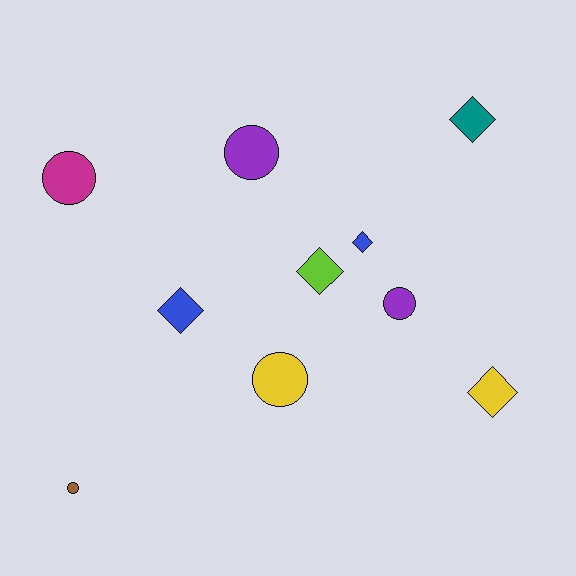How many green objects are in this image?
There are no green objects.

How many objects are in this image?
There are 10 objects.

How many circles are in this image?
There are 5 circles.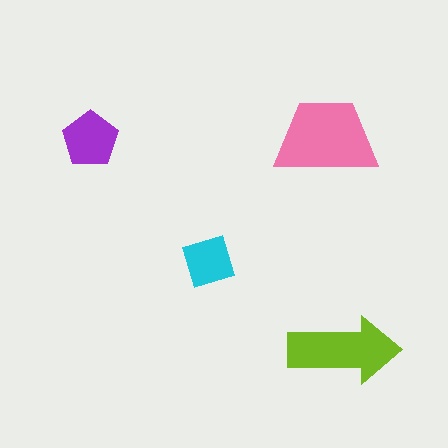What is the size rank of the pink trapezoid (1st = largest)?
1st.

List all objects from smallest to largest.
The cyan square, the purple pentagon, the lime arrow, the pink trapezoid.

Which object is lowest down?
The lime arrow is bottommost.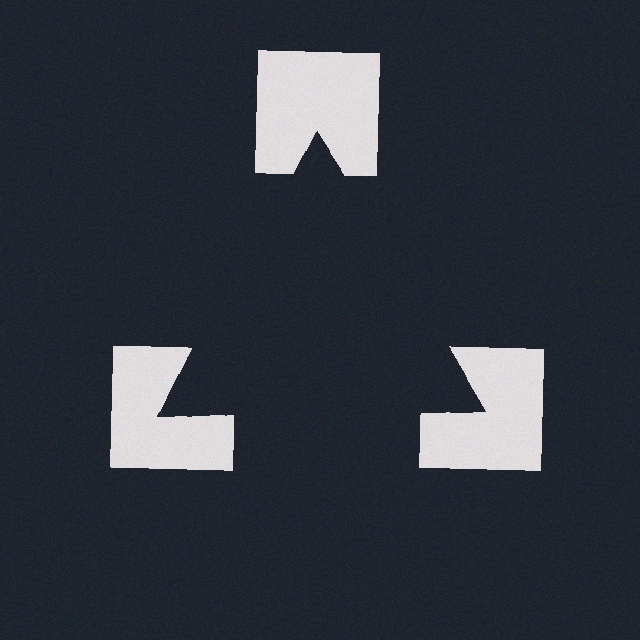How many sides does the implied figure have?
3 sides.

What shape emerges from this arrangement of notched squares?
An illusory triangle — its edges are inferred from the aligned wedge cuts in the notched squares, not physically drawn.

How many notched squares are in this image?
There are 3 — one at each vertex of the illusory triangle.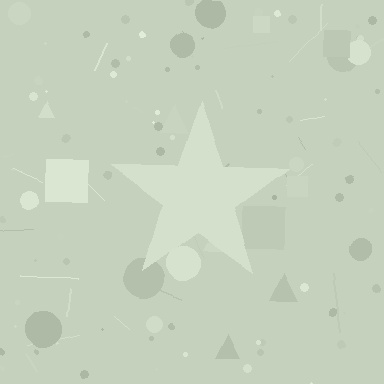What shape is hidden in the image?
A star is hidden in the image.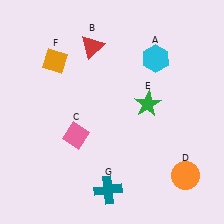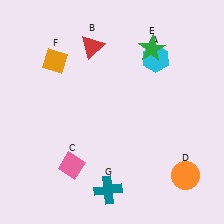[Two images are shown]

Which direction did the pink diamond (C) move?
The pink diamond (C) moved down.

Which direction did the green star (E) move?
The green star (E) moved up.